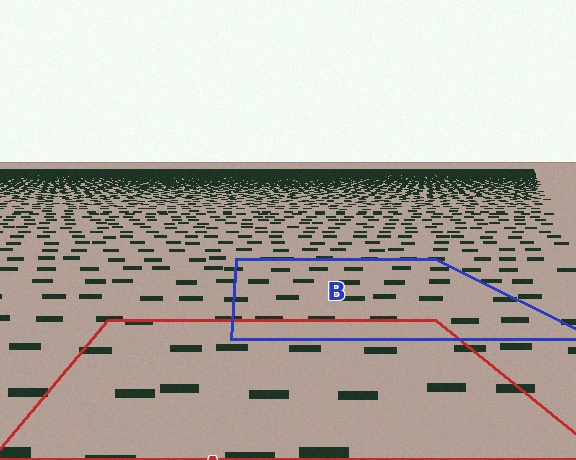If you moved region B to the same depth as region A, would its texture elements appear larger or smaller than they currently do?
They would appear larger. At a closer depth, the same texture elements are projected at a bigger on-screen size.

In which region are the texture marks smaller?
The texture marks are smaller in region B, because it is farther away.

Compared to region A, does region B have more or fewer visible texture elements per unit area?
Region B has more texture elements per unit area — they are packed more densely because it is farther away.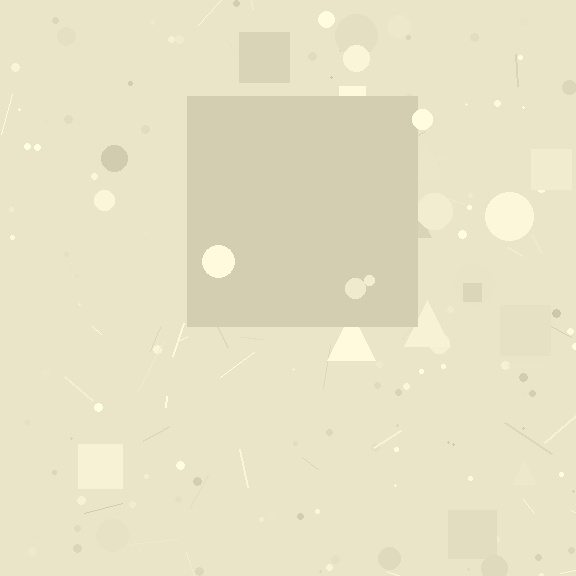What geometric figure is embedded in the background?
A square is embedded in the background.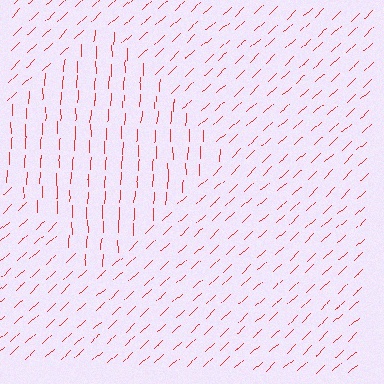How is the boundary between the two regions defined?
The boundary is defined purely by a change in line orientation (approximately 45 degrees difference). All lines are the same color and thickness.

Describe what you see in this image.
The image is filled with small red line segments. A diamond region in the image has lines oriented differently from the surrounding lines, creating a visible texture boundary.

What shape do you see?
I see a diamond.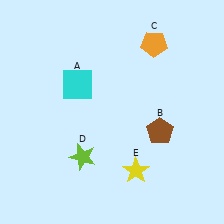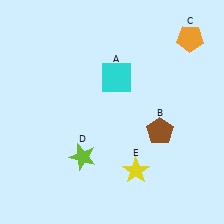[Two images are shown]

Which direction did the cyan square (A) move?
The cyan square (A) moved right.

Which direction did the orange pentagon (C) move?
The orange pentagon (C) moved right.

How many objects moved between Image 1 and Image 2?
2 objects moved between the two images.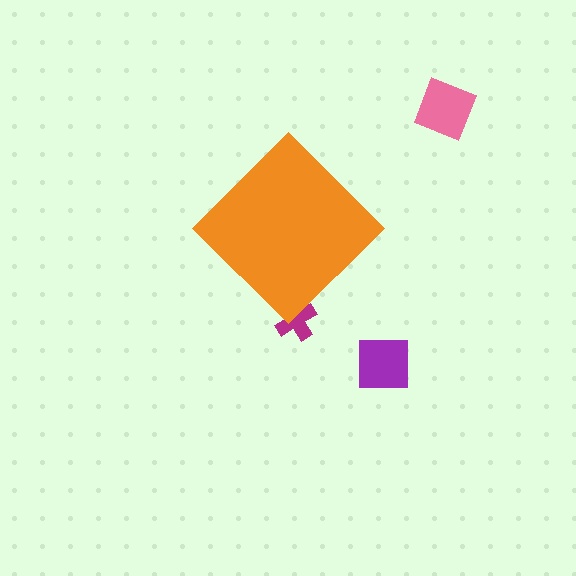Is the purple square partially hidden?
No, the purple square is fully visible.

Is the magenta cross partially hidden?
Yes, the magenta cross is partially hidden behind the orange diamond.